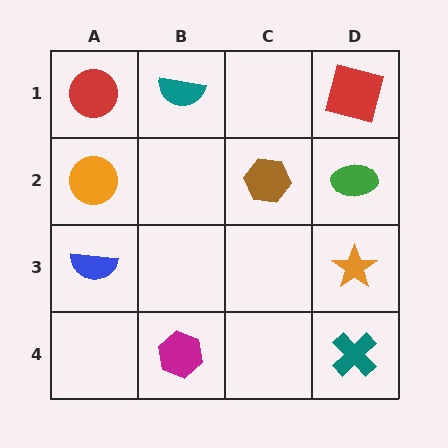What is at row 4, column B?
A magenta hexagon.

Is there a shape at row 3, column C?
No, that cell is empty.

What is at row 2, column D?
A green ellipse.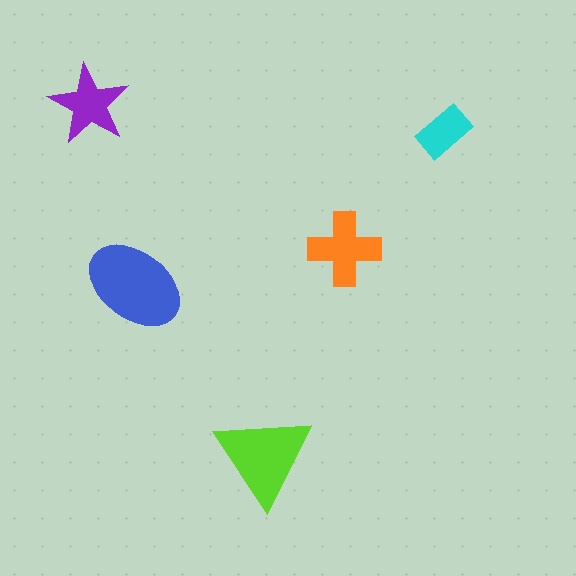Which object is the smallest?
The cyan rectangle.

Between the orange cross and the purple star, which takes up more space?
The orange cross.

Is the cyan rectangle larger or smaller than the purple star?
Smaller.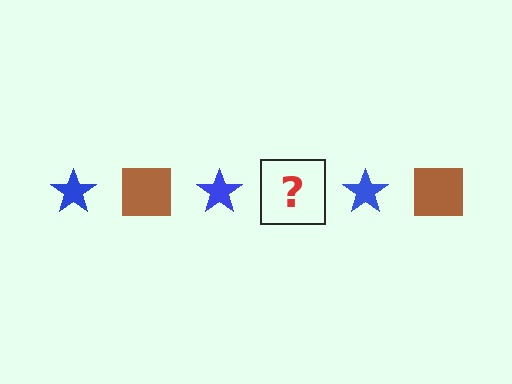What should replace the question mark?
The question mark should be replaced with a brown square.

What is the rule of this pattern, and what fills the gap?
The rule is that the pattern alternates between blue star and brown square. The gap should be filled with a brown square.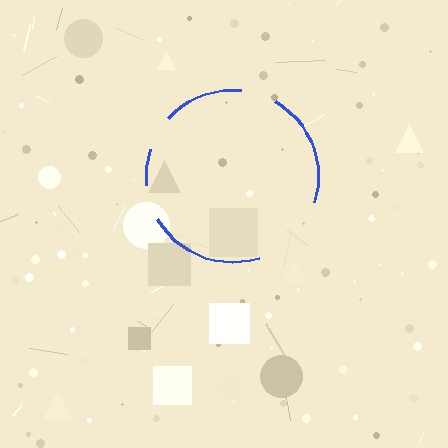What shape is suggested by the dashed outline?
The dashed outline suggests a circle.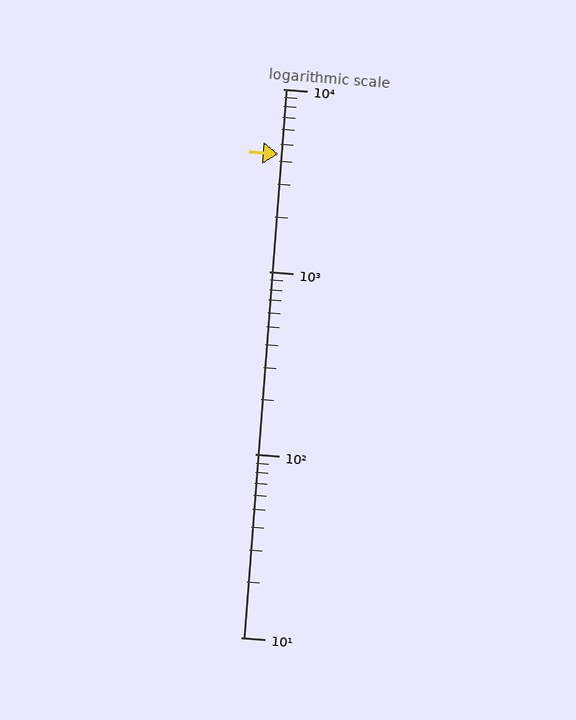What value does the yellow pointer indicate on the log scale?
The pointer indicates approximately 4400.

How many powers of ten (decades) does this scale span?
The scale spans 3 decades, from 10 to 10000.